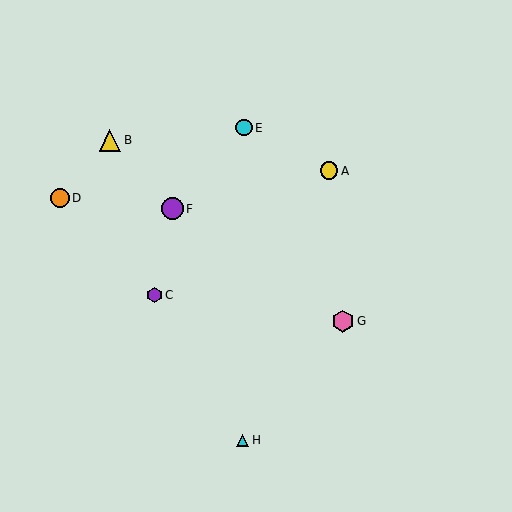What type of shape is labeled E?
Shape E is a cyan circle.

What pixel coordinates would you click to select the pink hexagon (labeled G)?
Click at (343, 321) to select the pink hexagon G.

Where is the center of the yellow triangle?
The center of the yellow triangle is at (110, 140).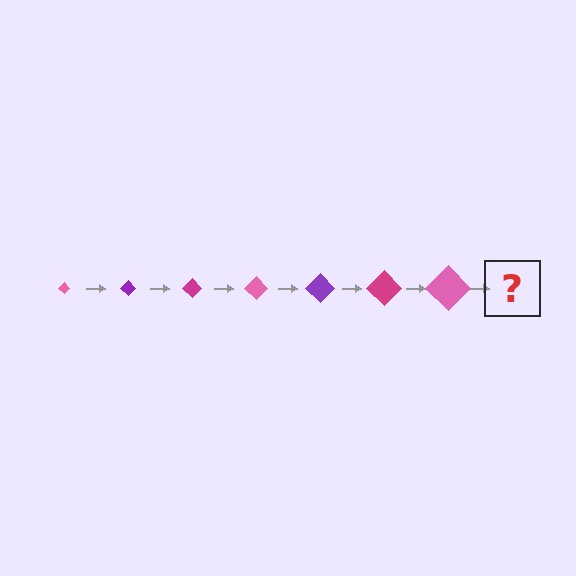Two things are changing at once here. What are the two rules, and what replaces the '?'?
The two rules are that the diamond grows larger each step and the color cycles through pink, purple, and magenta. The '?' should be a purple diamond, larger than the previous one.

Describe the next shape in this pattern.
It should be a purple diamond, larger than the previous one.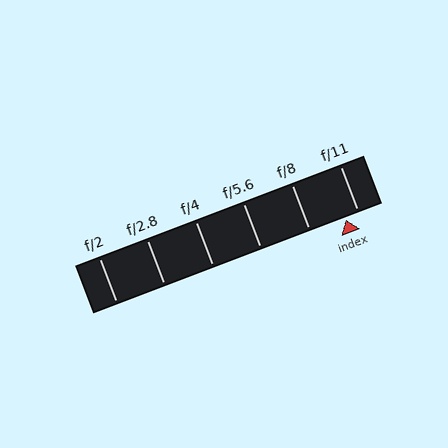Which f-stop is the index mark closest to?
The index mark is closest to f/11.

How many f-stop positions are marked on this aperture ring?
There are 6 f-stop positions marked.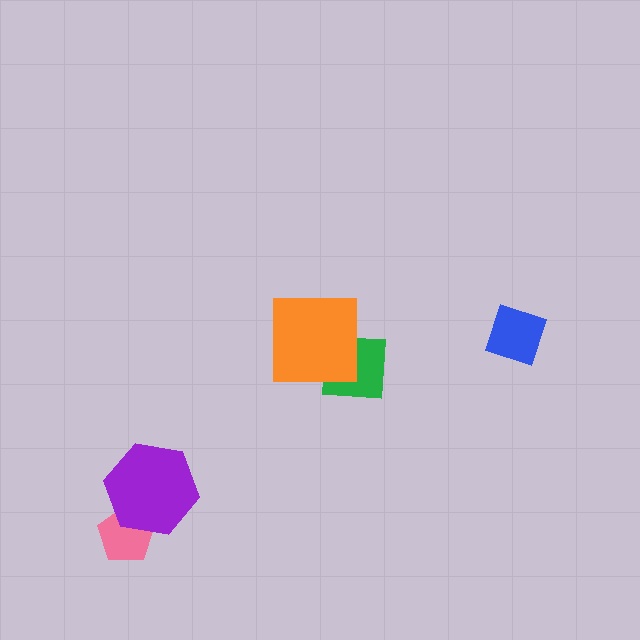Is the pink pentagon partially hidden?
Yes, it is partially covered by another shape.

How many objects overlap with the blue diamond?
0 objects overlap with the blue diamond.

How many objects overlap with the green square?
1 object overlaps with the green square.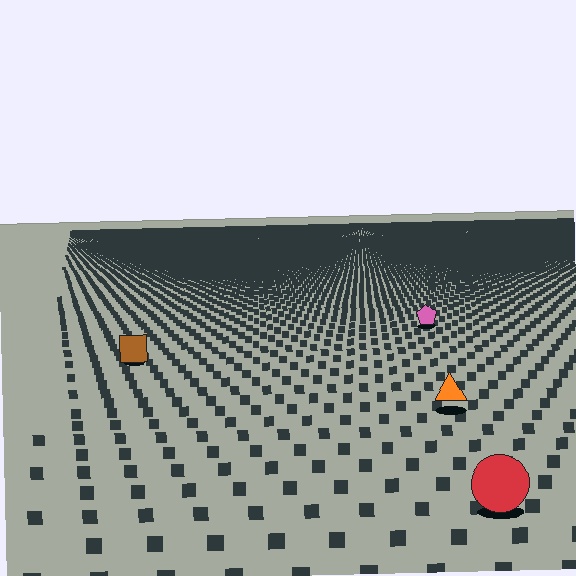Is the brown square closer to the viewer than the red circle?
No. The red circle is closer — you can tell from the texture gradient: the ground texture is coarser near it.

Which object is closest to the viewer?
The red circle is closest. The texture marks near it are larger and more spread out.